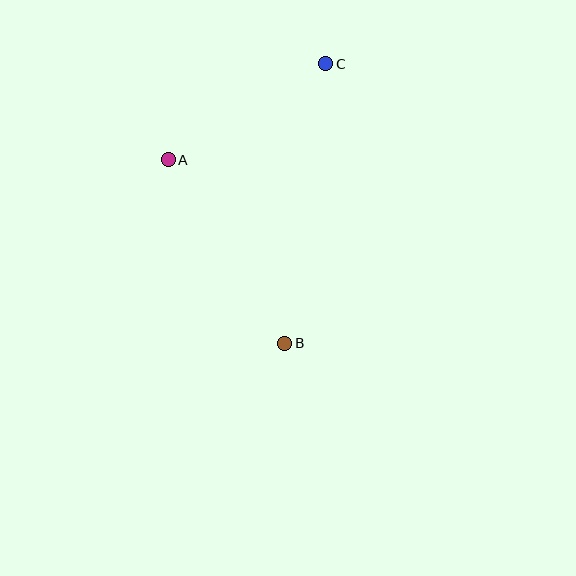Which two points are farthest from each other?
Points B and C are farthest from each other.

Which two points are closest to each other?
Points A and C are closest to each other.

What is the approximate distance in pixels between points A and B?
The distance between A and B is approximately 217 pixels.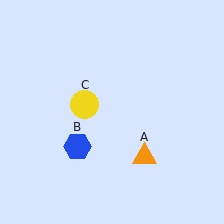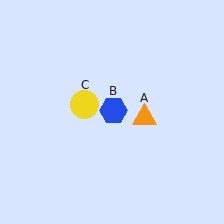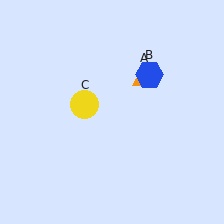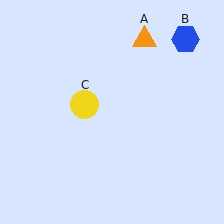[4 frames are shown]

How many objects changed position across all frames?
2 objects changed position: orange triangle (object A), blue hexagon (object B).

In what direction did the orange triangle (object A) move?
The orange triangle (object A) moved up.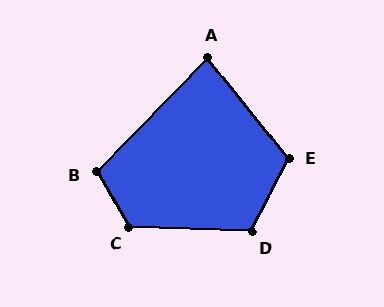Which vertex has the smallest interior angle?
A, at approximately 83 degrees.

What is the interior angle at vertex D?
Approximately 116 degrees (obtuse).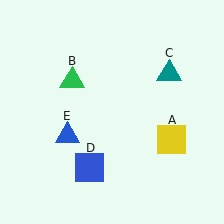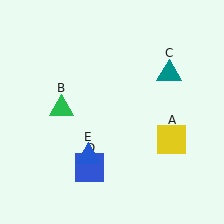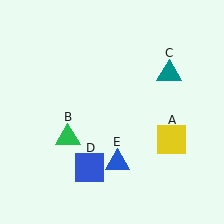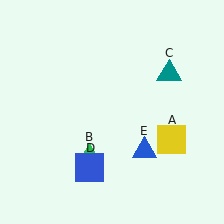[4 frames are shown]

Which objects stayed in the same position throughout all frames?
Yellow square (object A) and teal triangle (object C) and blue square (object D) remained stationary.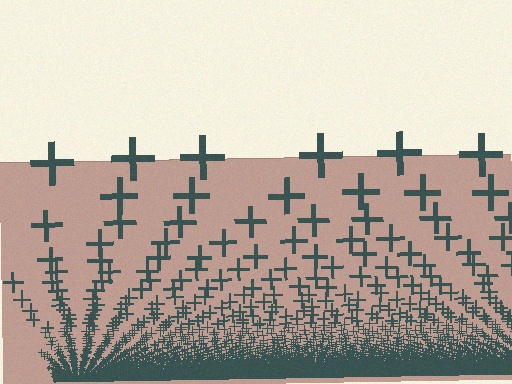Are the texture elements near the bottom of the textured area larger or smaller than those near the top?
Smaller. The gradient is inverted — elements near the bottom are smaller and denser.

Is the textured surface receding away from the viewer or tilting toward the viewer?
The surface appears to tilt toward the viewer. Texture elements get larger and sparser toward the top.